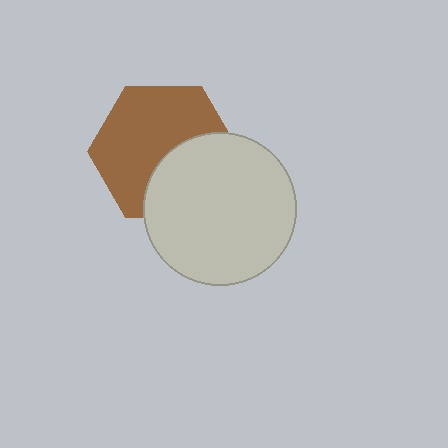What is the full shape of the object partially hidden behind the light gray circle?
The partially hidden object is a brown hexagon.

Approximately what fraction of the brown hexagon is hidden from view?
Roughly 37% of the brown hexagon is hidden behind the light gray circle.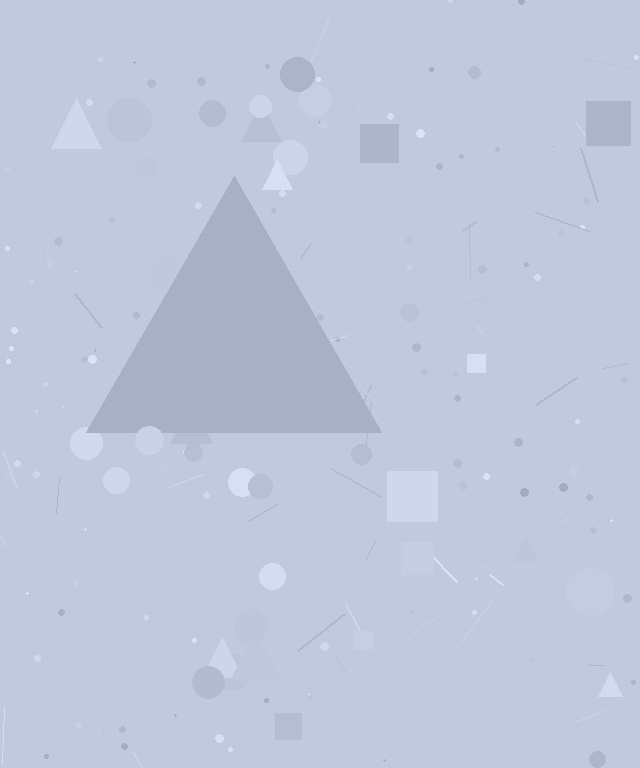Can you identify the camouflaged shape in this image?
The camouflaged shape is a triangle.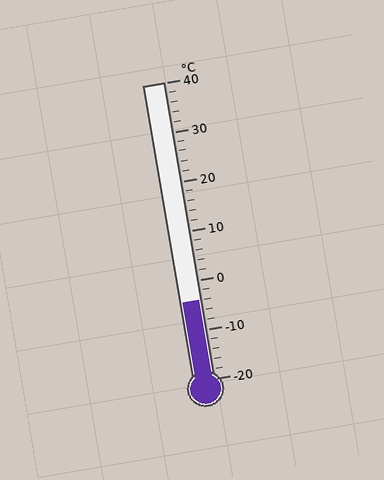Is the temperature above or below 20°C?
The temperature is below 20°C.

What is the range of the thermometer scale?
The thermometer scale ranges from -20°C to 40°C.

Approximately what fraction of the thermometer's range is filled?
The thermometer is filled to approximately 25% of its range.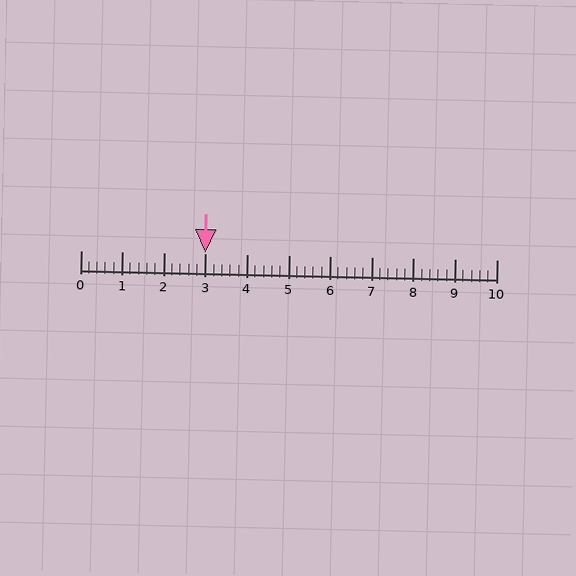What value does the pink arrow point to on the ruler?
The pink arrow points to approximately 3.0.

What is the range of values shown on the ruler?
The ruler shows values from 0 to 10.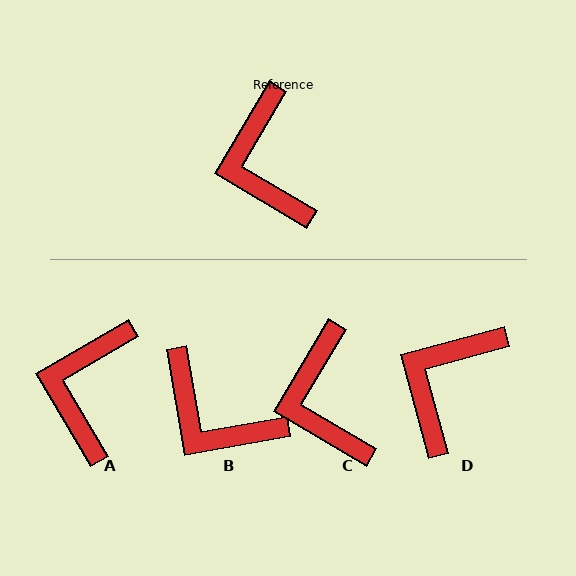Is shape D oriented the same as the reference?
No, it is off by about 44 degrees.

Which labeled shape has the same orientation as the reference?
C.